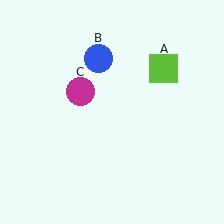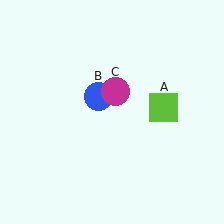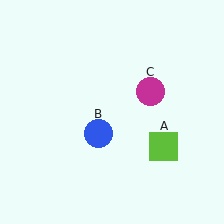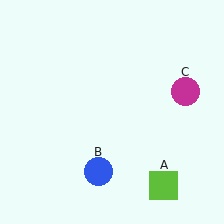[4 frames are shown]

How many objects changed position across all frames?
3 objects changed position: lime square (object A), blue circle (object B), magenta circle (object C).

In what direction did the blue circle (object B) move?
The blue circle (object B) moved down.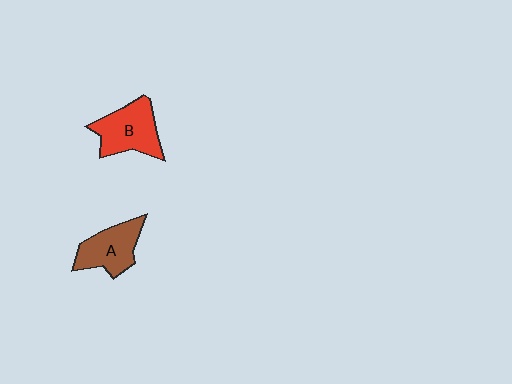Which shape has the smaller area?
Shape A (brown).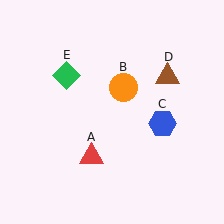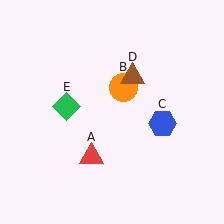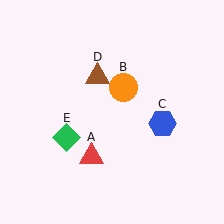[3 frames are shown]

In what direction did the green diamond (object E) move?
The green diamond (object E) moved down.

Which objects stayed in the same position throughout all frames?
Red triangle (object A) and orange circle (object B) and blue hexagon (object C) remained stationary.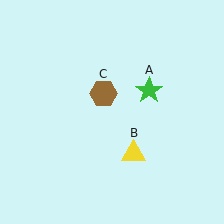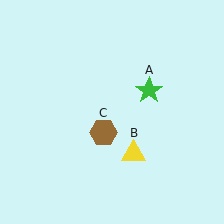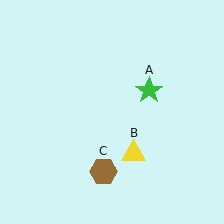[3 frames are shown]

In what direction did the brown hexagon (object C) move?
The brown hexagon (object C) moved down.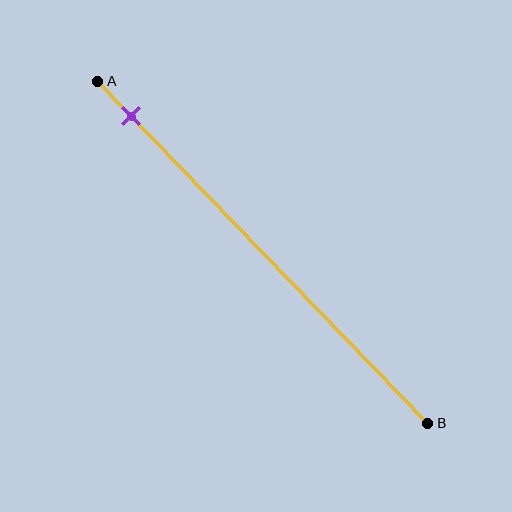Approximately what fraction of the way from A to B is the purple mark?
The purple mark is approximately 10% of the way from A to B.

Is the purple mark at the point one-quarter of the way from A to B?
No, the mark is at about 10% from A, not at the 25% one-quarter point.